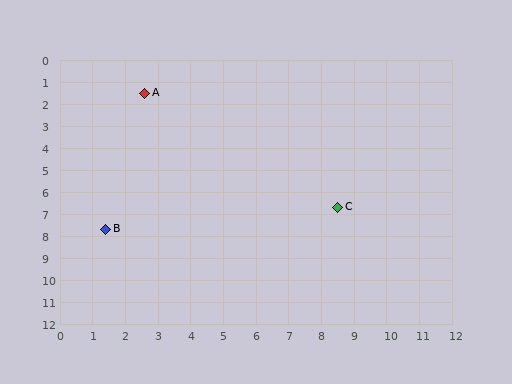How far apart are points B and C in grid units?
Points B and C are about 7.2 grid units apart.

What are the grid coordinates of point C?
Point C is at approximately (8.5, 6.7).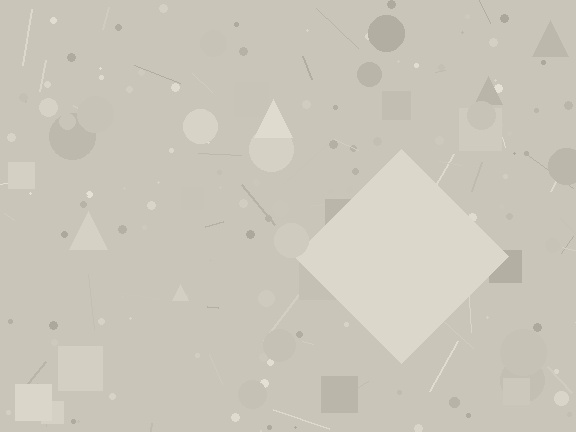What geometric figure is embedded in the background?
A diamond is embedded in the background.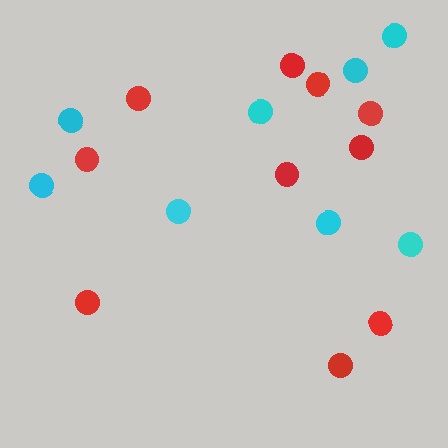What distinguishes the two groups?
There are 2 groups: one group of red circles (10) and one group of cyan circles (8).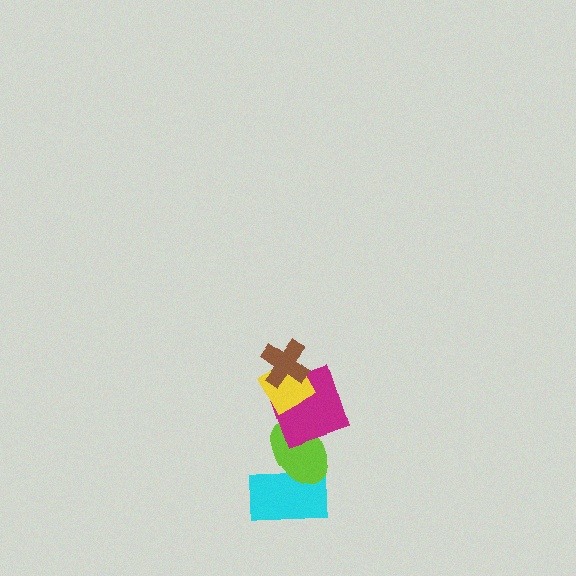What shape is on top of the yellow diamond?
The brown cross is on top of the yellow diamond.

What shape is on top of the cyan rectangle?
The lime ellipse is on top of the cyan rectangle.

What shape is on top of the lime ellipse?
The magenta square is on top of the lime ellipse.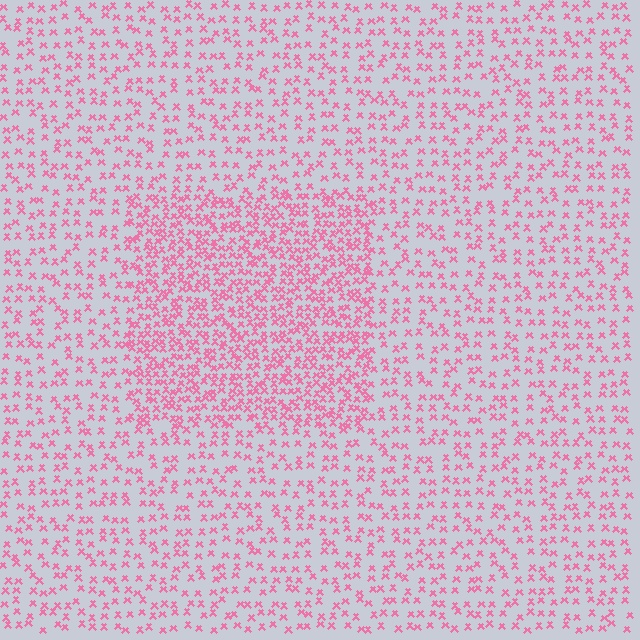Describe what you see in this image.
The image contains small pink elements arranged at two different densities. A rectangle-shaped region is visible where the elements are more densely packed than the surrounding area.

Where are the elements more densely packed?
The elements are more densely packed inside the rectangle boundary.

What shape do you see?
I see a rectangle.